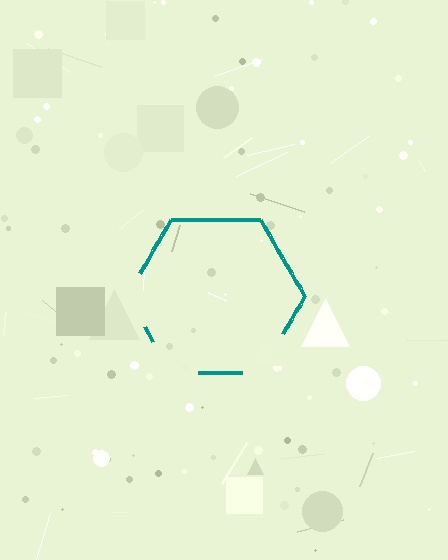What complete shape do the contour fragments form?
The contour fragments form a hexagon.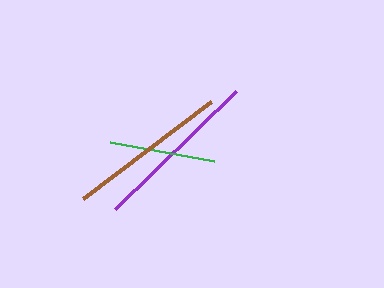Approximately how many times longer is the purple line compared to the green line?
The purple line is approximately 1.6 times the length of the green line.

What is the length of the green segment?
The green segment is approximately 106 pixels long.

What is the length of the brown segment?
The brown segment is approximately 161 pixels long.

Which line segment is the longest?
The purple line is the longest at approximately 169 pixels.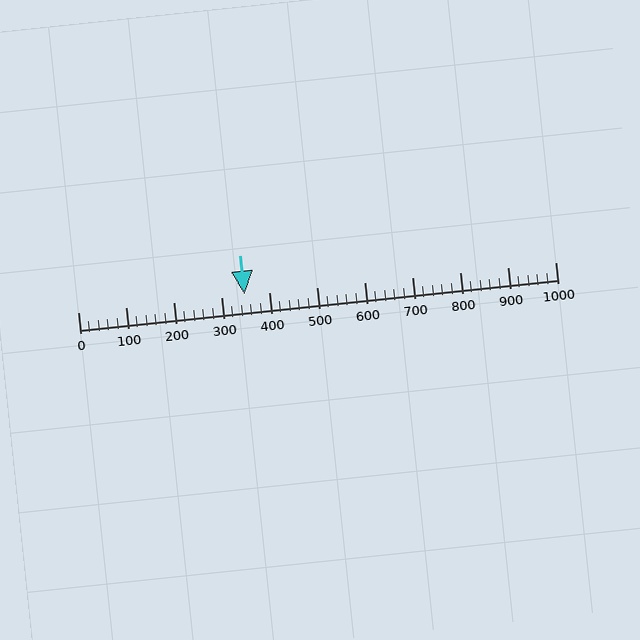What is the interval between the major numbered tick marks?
The major tick marks are spaced 100 units apart.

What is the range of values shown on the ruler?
The ruler shows values from 0 to 1000.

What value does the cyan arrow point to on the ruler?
The cyan arrow points to approximately 349.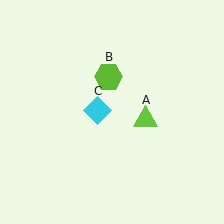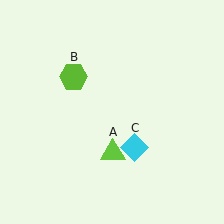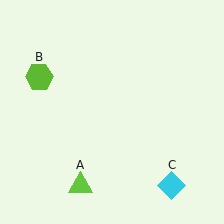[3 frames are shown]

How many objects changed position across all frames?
3 objects changed position: lime triangle (object A), lime hexagon (object B), cyan diamond (object C).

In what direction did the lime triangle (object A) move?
The lime triangle (object A) moved down and to the left.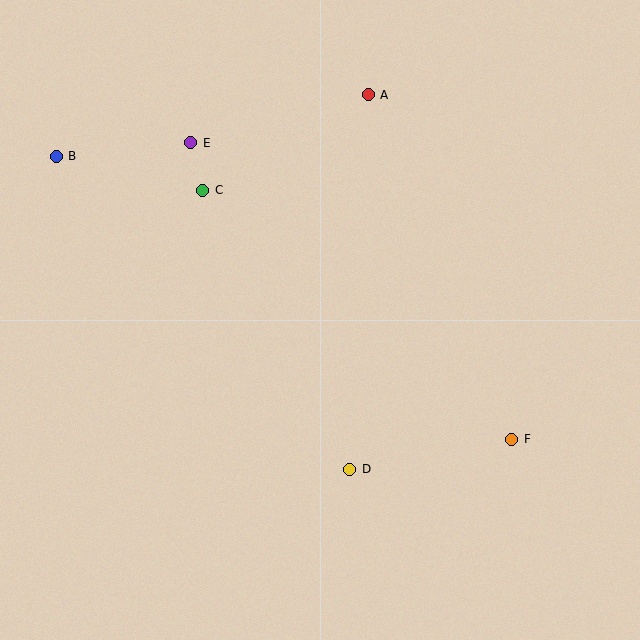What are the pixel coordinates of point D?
Point D is at (350, 469).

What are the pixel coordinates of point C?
Point C is at (203, 190).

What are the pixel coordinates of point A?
Point A is at (368, 95).